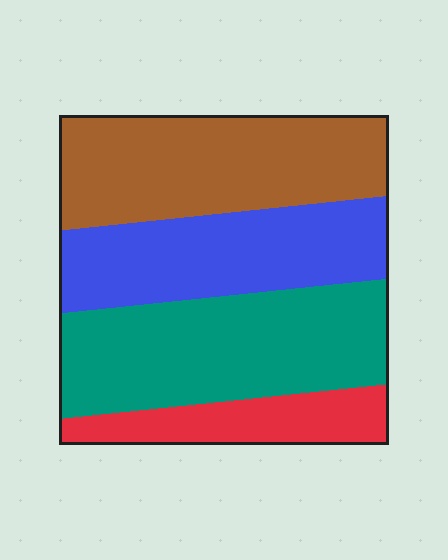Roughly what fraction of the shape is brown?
Brown covers roughly 30% of the shape.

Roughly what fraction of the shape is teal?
Teal covers about 30% of the shape.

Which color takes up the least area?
Red, at roughly 15%.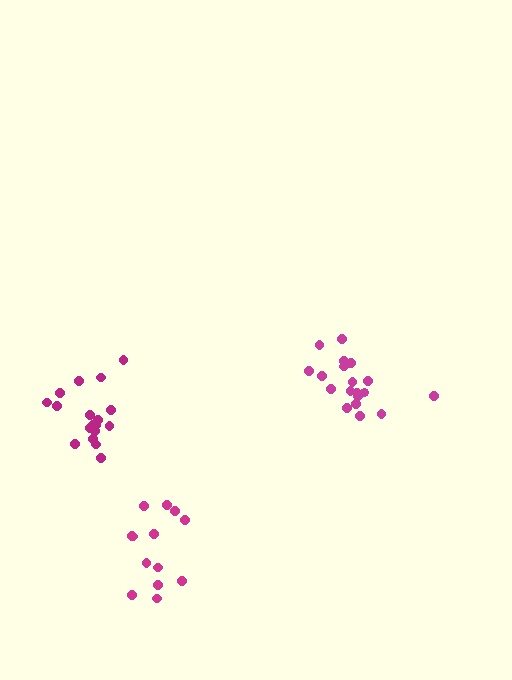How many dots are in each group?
Group 1: 19 dots, Group 2: 18 dots, Group 3: 13 dots (50 total).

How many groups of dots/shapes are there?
There are 3 groups.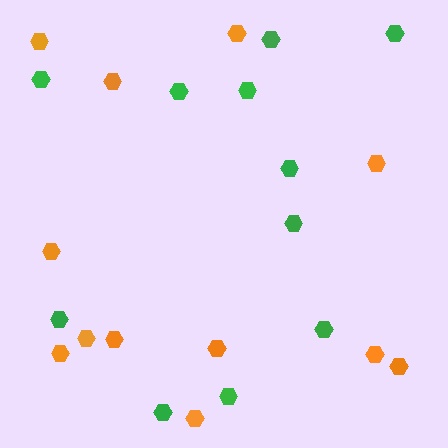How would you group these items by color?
There are 2 groups: one group of orange hexagons (12) and one group of green hexagons (11).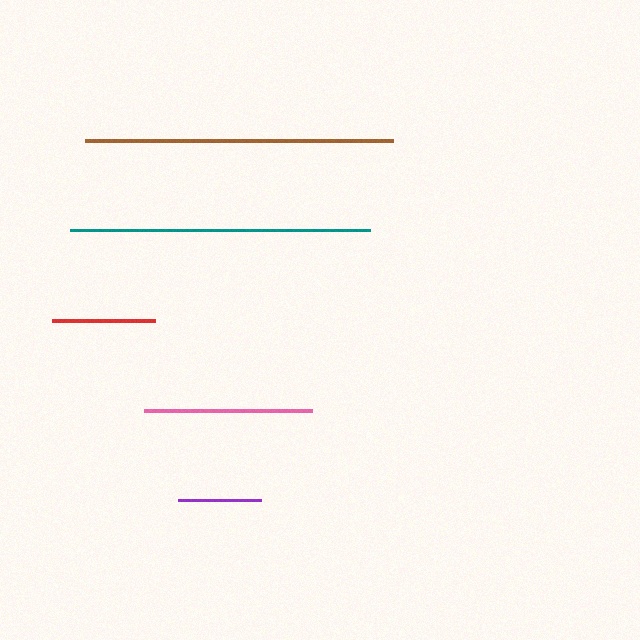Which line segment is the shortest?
The purple line is the shortest at approximately 82 pixels.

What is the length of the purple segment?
The purple segment is approximately 82 pixels long.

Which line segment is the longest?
The brown line is the longest at approximately 308 pixels.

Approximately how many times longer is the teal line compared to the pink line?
The teal line is approximately 1.8 times the length of the pink line.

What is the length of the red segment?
The red segment is approximately 103 pixels long.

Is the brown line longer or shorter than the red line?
The brown line is longer than the red line.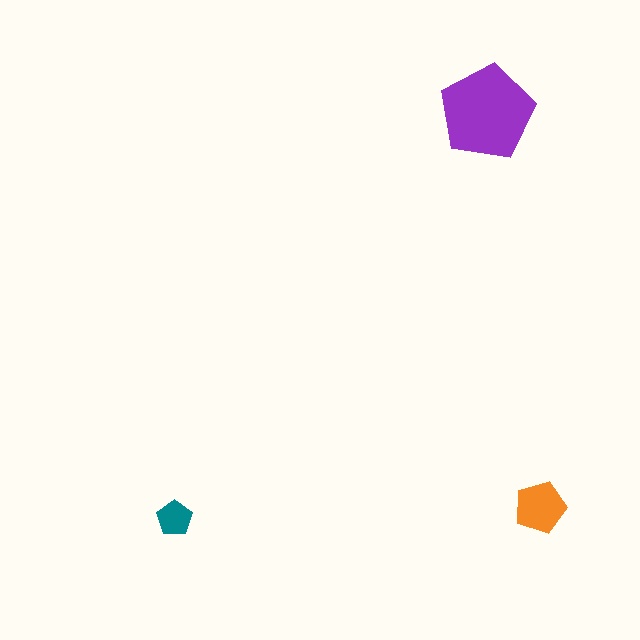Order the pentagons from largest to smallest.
the purple one, the orange one, the teal one.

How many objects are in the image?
There are 3 objects in the image.